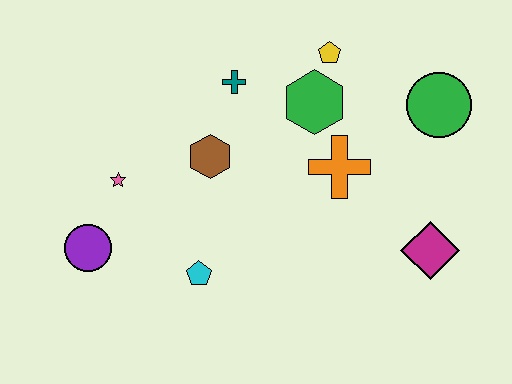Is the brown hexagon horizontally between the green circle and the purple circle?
Yes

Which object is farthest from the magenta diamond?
The purple circle is farthest from the magenta diamond.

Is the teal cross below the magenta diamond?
No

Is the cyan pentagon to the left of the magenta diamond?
Yes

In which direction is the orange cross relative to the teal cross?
The orange cross is to the right of the teal cross.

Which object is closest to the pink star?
The purple circle is closest to the pink star.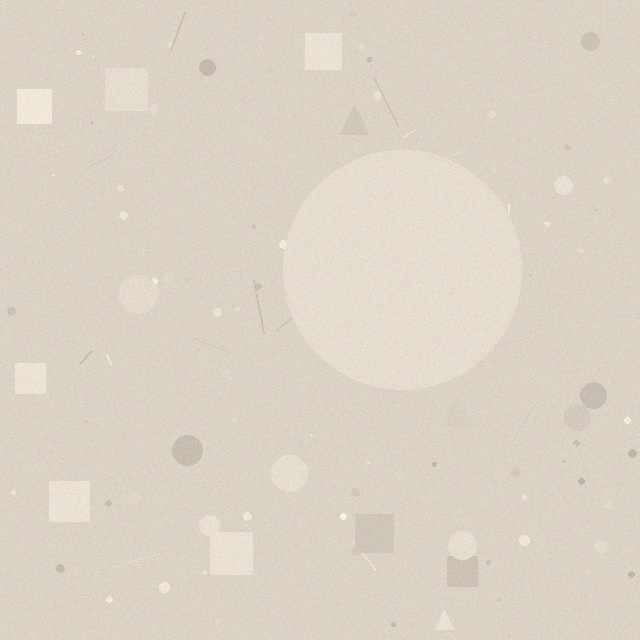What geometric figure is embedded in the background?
A circle is embedded in the background.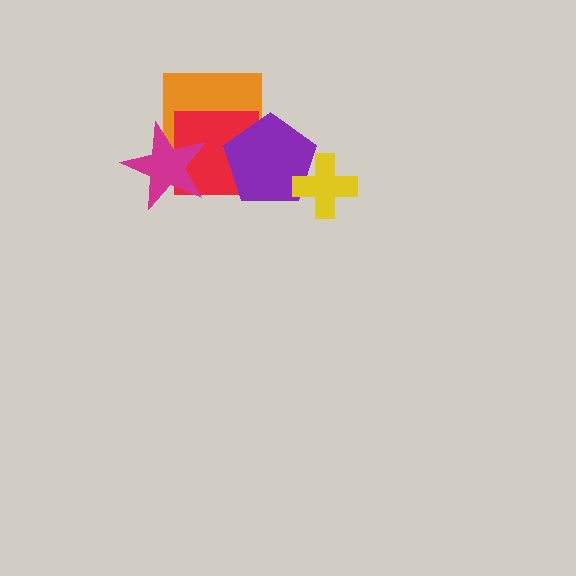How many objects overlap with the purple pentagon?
3 objects overlap with the purple pentagon.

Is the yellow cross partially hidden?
No, no other shape covers it.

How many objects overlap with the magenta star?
2 objects overlap with the magenta star.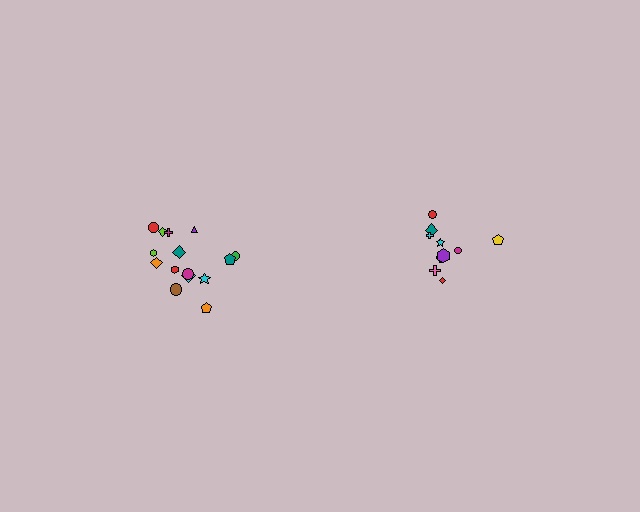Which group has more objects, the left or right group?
The left group.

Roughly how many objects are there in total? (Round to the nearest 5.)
Roughly 25 objects in total.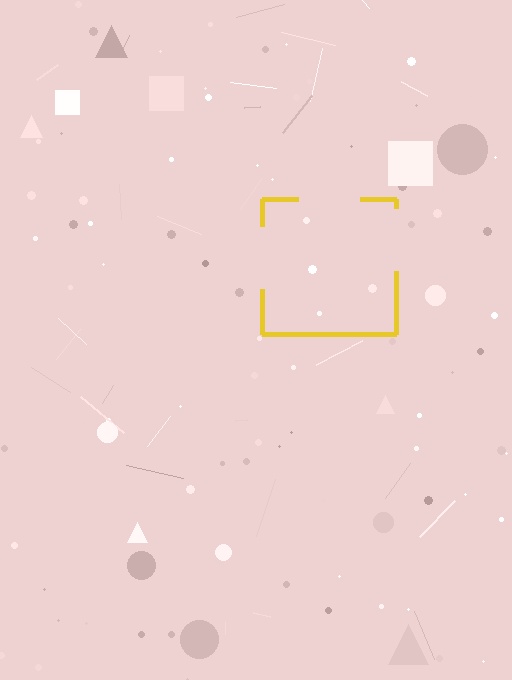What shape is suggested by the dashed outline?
The dashed outline suggests a square.